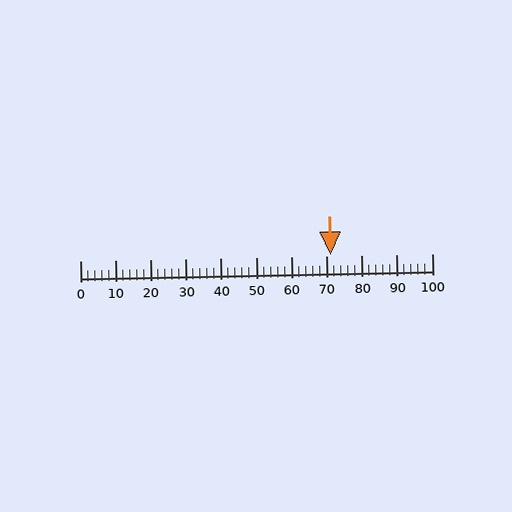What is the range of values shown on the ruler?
The ruler shows values from 0 to 100.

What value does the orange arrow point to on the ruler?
The orange arrow points to approximately 71.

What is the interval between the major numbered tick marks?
The major tick marks are spaced 10 units apart.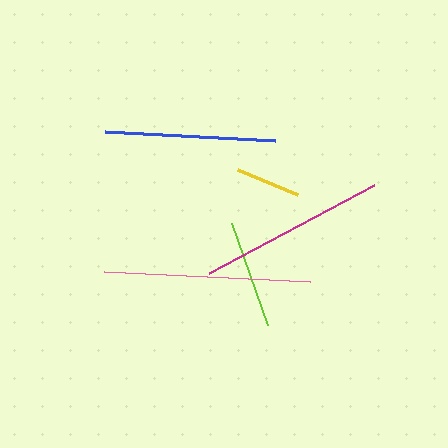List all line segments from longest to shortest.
From longest to shortest: pink, magenta, blue, lime, yellow.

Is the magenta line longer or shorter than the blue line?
The magenta line is longer than the blue line.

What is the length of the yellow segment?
The yellow segment is approximately 65 pixels long.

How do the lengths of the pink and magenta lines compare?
The pink and magenta lines are approximately the same length.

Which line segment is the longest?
The pink line is the longest at approximately 206 pixels.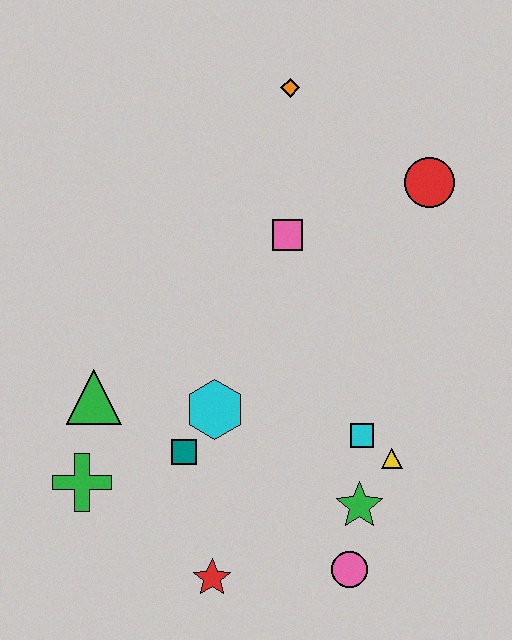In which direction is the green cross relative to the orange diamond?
The green cross is below the orange diamond.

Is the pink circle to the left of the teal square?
No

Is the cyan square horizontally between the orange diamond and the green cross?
No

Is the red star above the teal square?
No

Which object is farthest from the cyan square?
The orange diamond is farthest from the cyan square.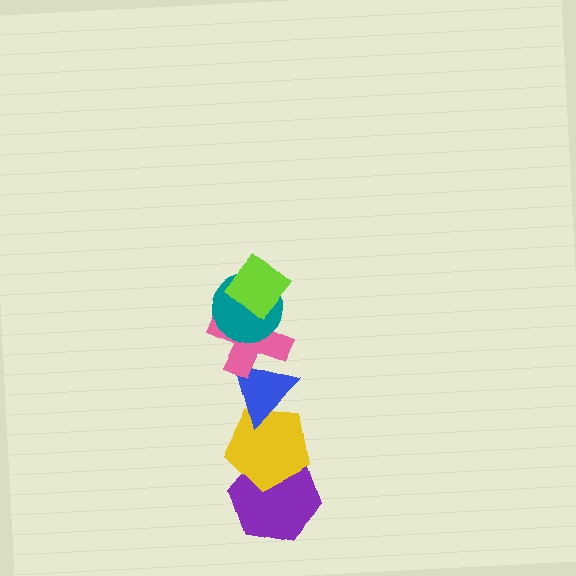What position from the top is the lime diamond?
The lime diamond is 1st from the top.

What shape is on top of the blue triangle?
The pink cross is on top of the blue triangle.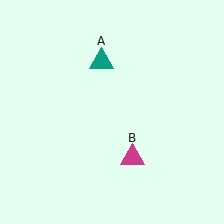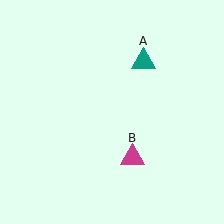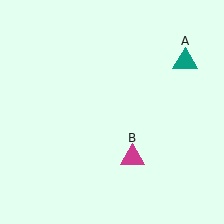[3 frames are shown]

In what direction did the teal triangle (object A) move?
The teal triangle (object A) moved right.